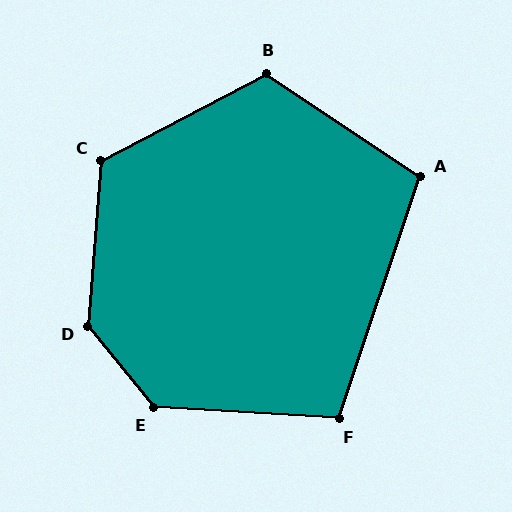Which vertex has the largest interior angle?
D, at approximately 136 degrees.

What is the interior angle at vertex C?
Approximately 122 degrees (obtuse).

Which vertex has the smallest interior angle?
F, at approximately 105 degrees.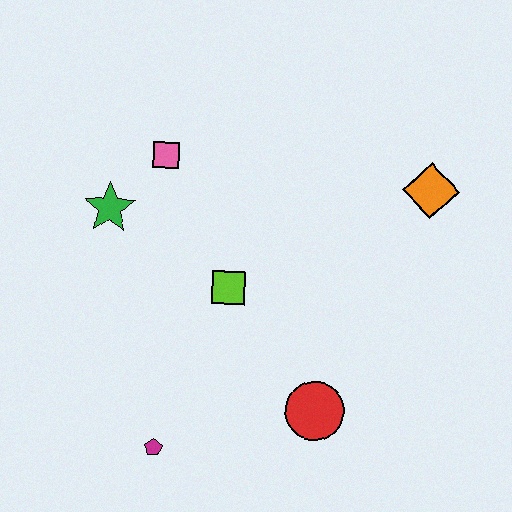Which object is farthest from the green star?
The orange diamond is farthest from the green star.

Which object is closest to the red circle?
The lime square is closest to the red circle.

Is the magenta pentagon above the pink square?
No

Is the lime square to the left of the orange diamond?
Yes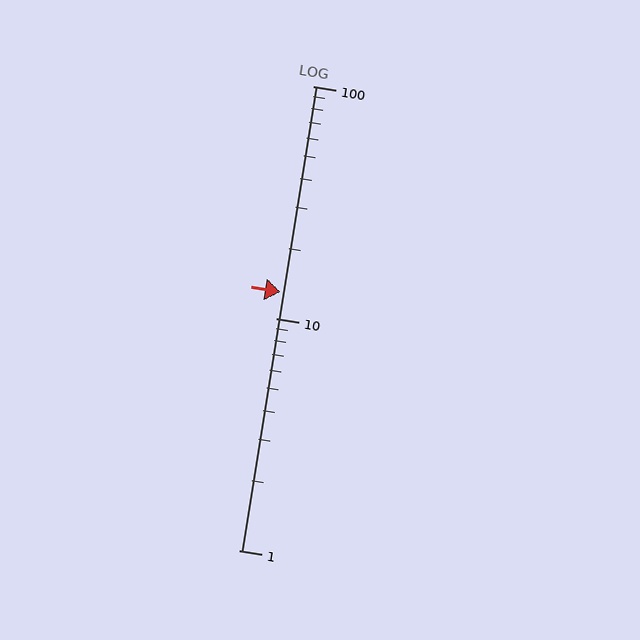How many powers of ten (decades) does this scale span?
The scale spans 2 decades, from 1 to 100.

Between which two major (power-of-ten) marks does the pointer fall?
The pointer is between 10 and 100.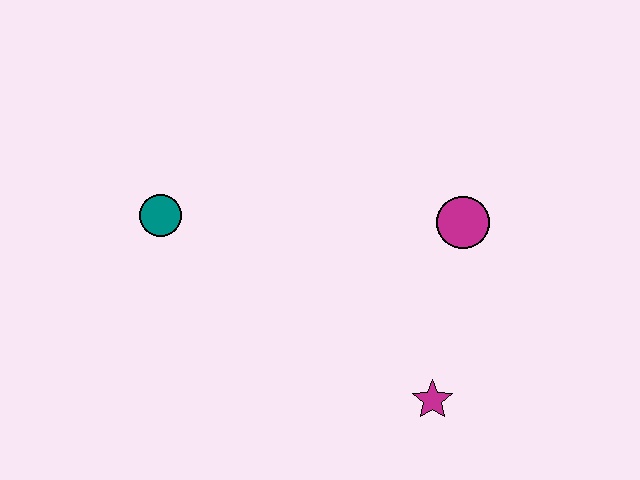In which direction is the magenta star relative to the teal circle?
The magenta star is to the right of the teal circle.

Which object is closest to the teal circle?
The magenta circle is closest to the teal circle.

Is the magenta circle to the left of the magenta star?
No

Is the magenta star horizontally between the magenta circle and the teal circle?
Yes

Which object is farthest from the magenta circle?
The teal circle is farthest from the magenta circle.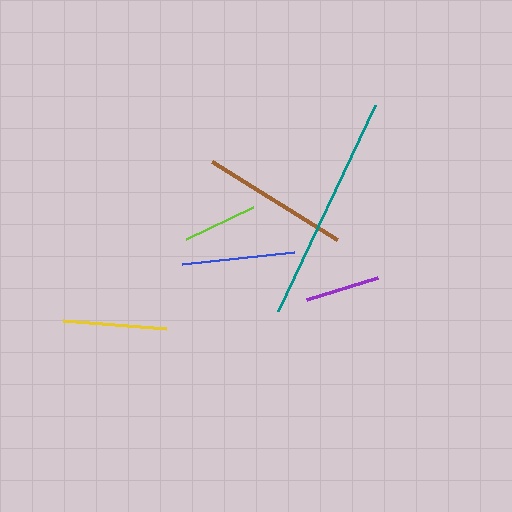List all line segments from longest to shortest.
From longest to shortest: teal, brown, blue, yellow, lime, purple.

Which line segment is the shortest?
The purple line is the shortest at approximately 74 pixels.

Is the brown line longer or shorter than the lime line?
The brown line is longer than the lime line.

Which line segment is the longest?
The teal line is the longest at approximately 228 pixels.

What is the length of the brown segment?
The brown segment is approximately 148 pixels long.